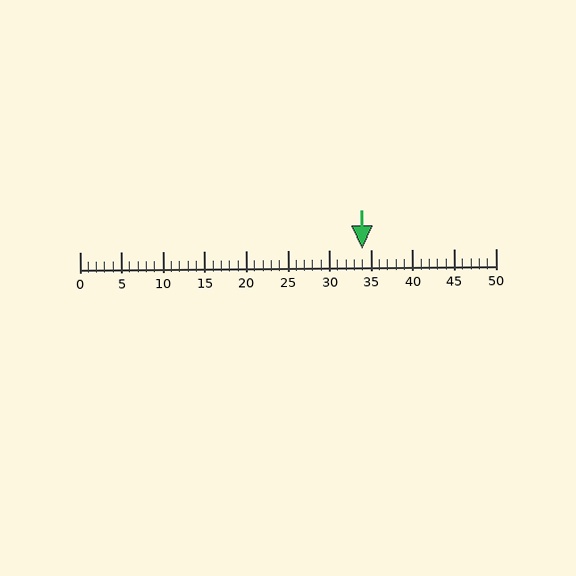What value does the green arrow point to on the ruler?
The green arrow points to approximately 34.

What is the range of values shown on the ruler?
The ruler shows values from 0 to 50.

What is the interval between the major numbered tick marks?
The major tick marks are spaced 5 units apart.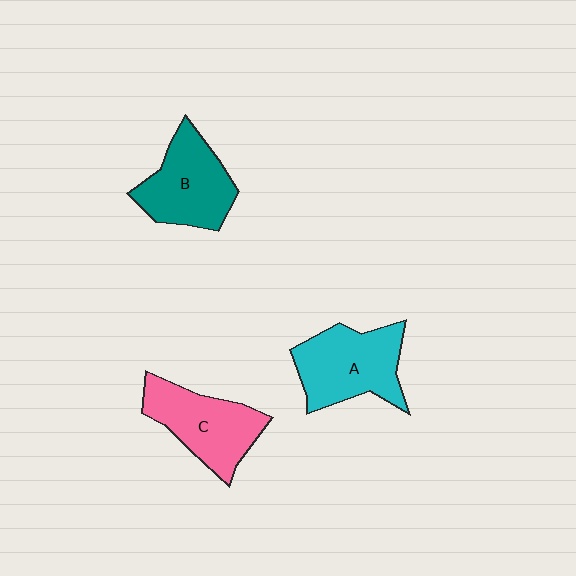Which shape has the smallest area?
Shape C (pink).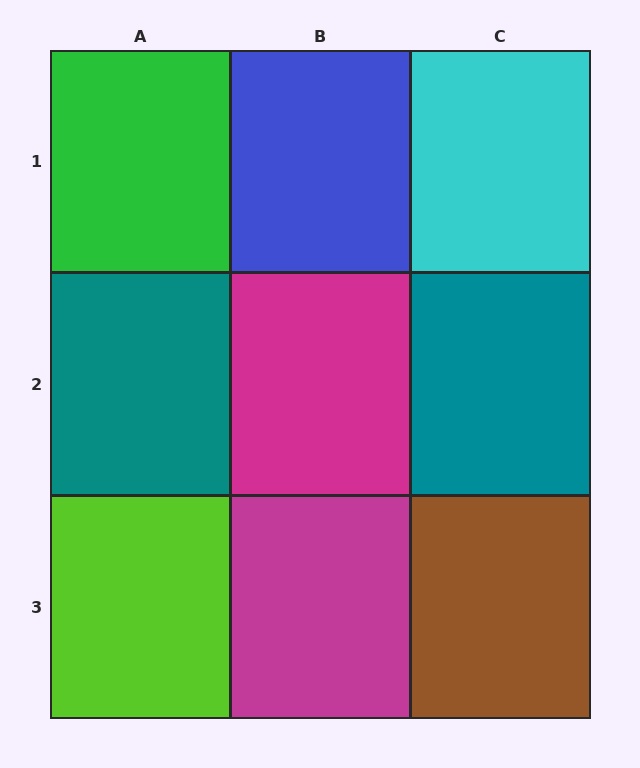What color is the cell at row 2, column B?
Magenta.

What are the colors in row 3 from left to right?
Lime, magenta, brown.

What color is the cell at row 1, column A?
Green.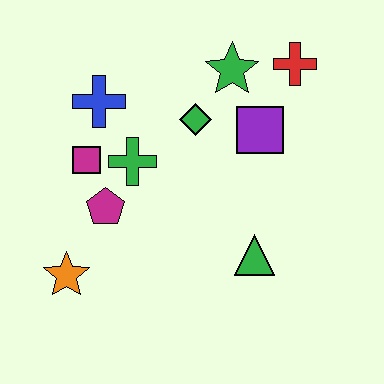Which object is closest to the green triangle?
The purple square is closest to the green triangle.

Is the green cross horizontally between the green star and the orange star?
Yes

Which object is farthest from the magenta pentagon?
The red cross is farthest from the magenta pentagon.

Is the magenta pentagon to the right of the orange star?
Yes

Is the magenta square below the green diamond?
Yes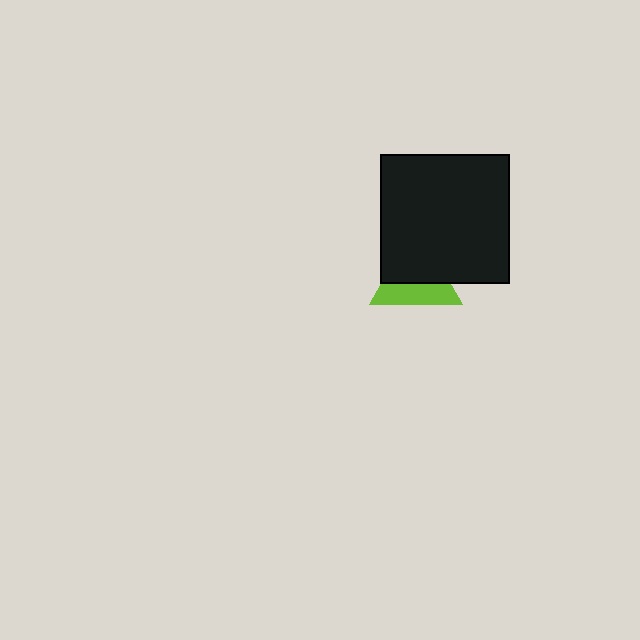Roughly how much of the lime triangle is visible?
About half of it is visible (roughly 46%).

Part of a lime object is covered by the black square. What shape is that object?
It is a triangle.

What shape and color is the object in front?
The object in front is a black square.